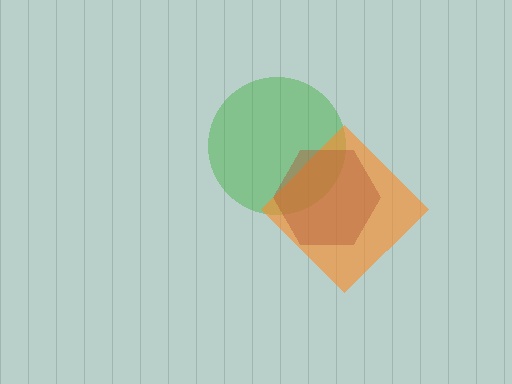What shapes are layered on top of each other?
The layered shapes are: a green circle, an orange diamond, a brown hexagon.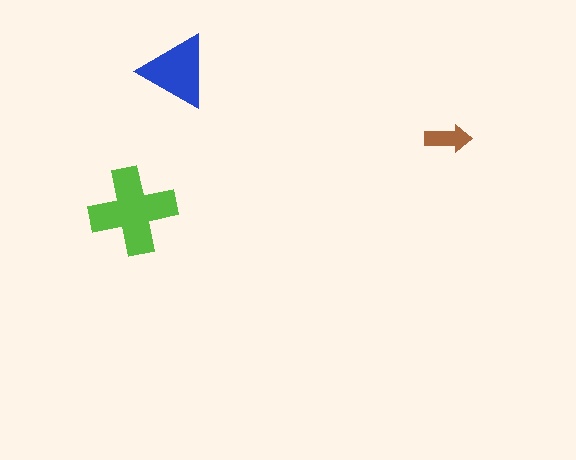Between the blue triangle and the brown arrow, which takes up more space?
The blue triangle.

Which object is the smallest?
The brown arrow.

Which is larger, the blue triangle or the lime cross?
The lime cross.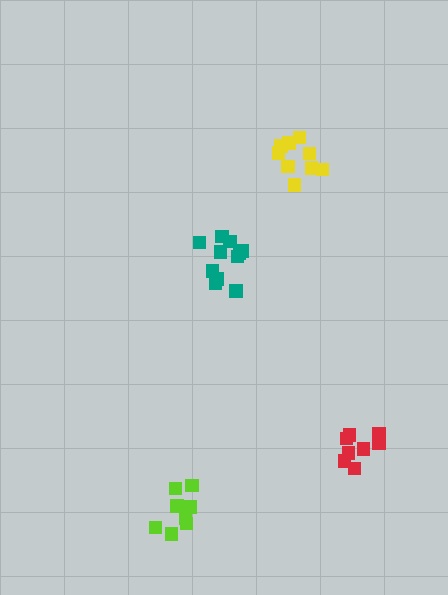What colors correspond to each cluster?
The clusters are colored: yellow, lime, teal, red.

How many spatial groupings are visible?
There are 4 spatial groupings.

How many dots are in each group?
Group 1: 9 dots, Group 2: 8 dots, Group 3: 11 dots, Group 4: 8 dots (36 total).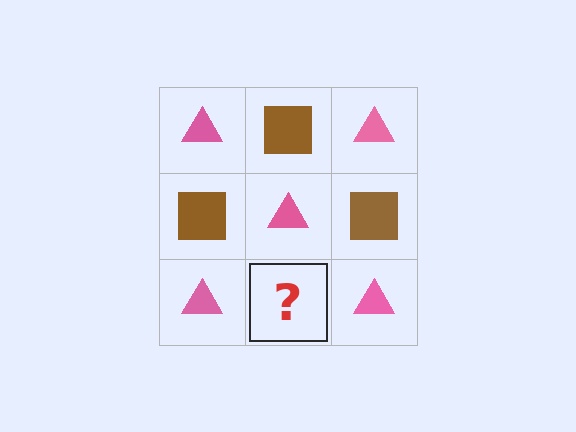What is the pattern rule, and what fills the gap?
The rule is that it alternates pink triangle and brown square in a checkerboard pattern. The gap should be filled with a brown square.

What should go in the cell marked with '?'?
The missing cell should contain a brown square.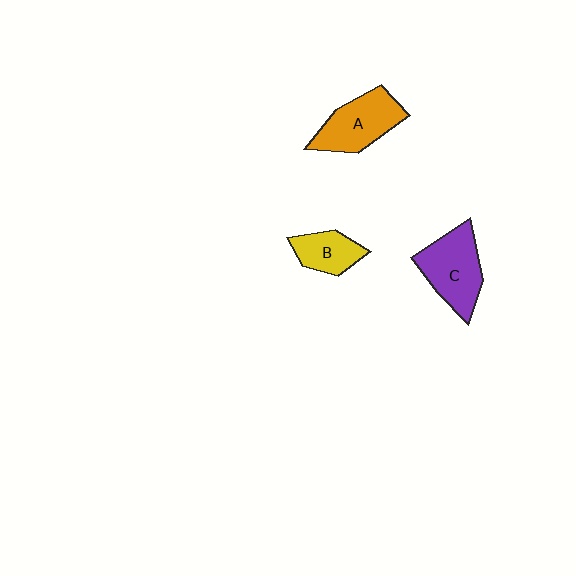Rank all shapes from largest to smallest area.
From largest to smallest: C (purple), A (orange), B (yellow).